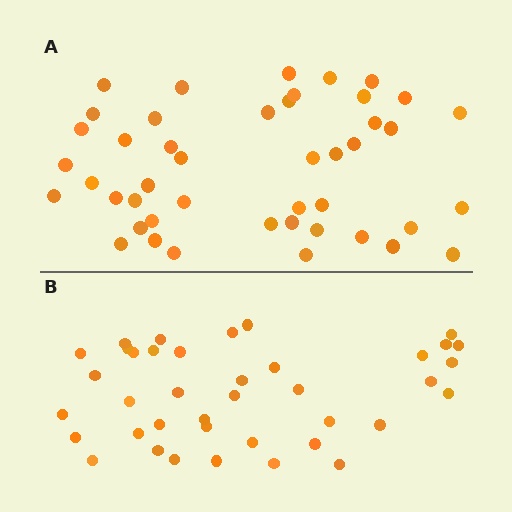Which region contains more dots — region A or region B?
Region A (the top region) has more dots.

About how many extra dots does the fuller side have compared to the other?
Region A has about 6 more dots than region B.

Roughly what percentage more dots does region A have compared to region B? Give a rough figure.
About 15% more.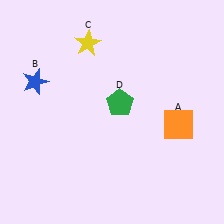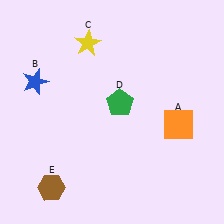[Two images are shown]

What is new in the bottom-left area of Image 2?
A brown hexagon (E) was added in the bottom-left area of Image 2.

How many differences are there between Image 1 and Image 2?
There is 1 difference between the two images.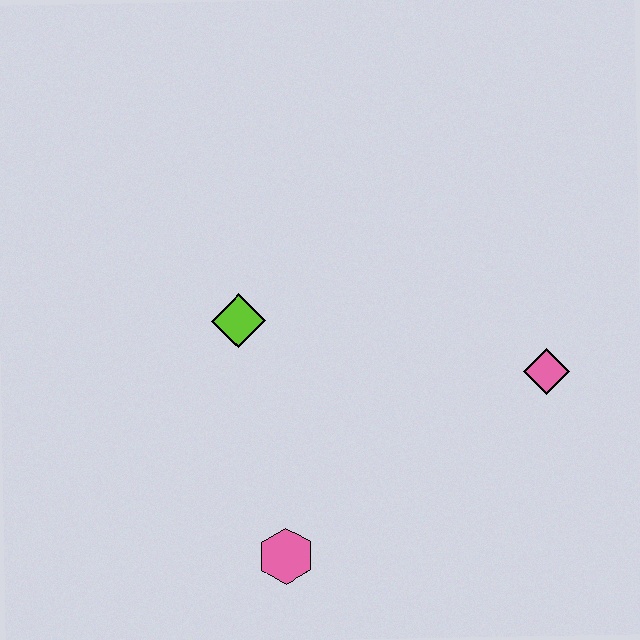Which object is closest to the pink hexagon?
The lime diamond is closest to the pink hexagon.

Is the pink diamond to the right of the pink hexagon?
Yes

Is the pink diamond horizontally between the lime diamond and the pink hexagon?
No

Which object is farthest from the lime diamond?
The pink diamond is farthest from the lime diamond.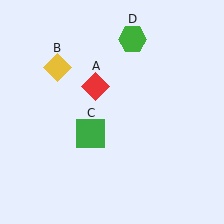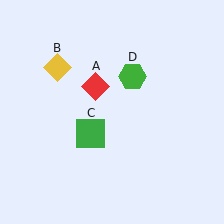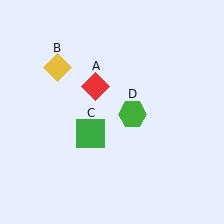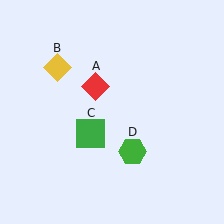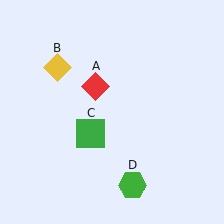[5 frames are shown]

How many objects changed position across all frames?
1 object changed position: green hexagon (object D).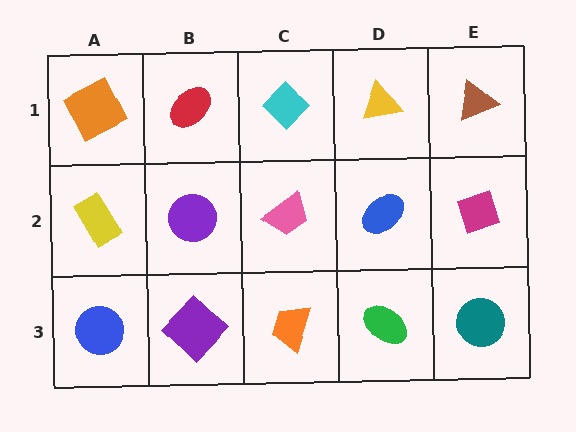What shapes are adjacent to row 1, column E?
A magenta diamond (row 2, column E), a yellow triangle (row 1, column D).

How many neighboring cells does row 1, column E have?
2.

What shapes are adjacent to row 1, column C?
A pink trapezoid (row 2, column C), a red ellipse (row 1, column B), a yellow triangle (row 1, column D).